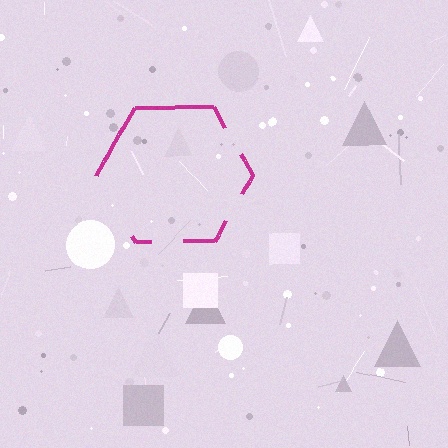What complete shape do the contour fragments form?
The contour fragments form a hexagon.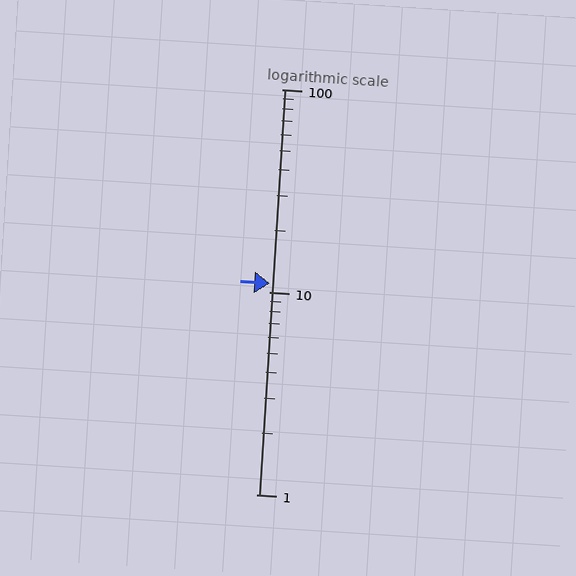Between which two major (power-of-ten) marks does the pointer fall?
The pointer is between 10 and 100.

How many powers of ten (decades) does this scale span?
The scale spans 2 decades, from 1 to 100.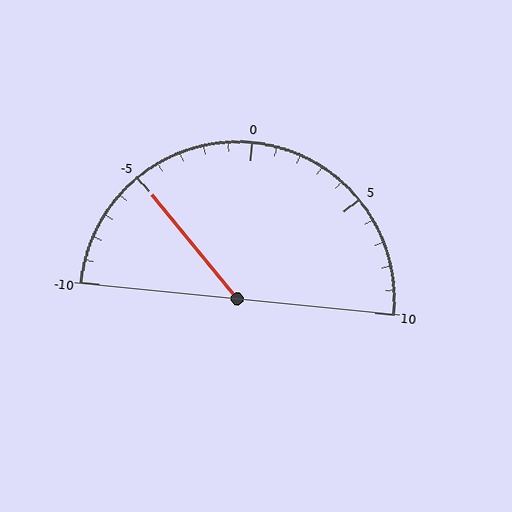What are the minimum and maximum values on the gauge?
The gauge ranges from -10 to 10.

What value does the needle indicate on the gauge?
The needle indicates approximately -5.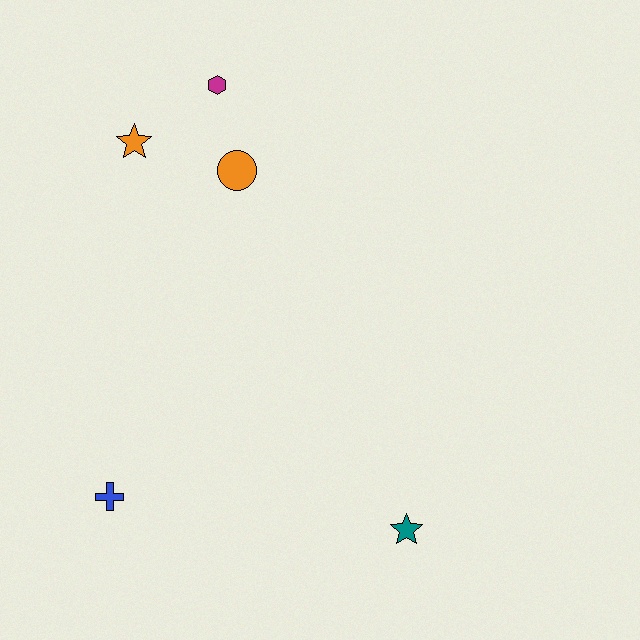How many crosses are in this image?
There is 1 cross.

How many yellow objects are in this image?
There are no yellow objects.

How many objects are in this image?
There are 5 objects.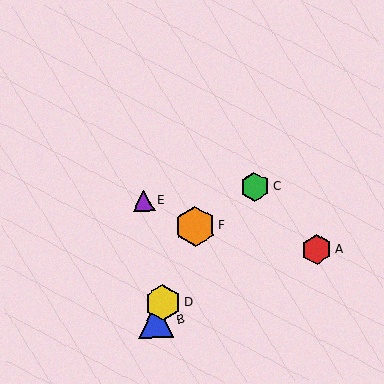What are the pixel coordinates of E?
Object E is at (144, 201).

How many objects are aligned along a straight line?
3 objects (B, D, F) are aligned along a straight line.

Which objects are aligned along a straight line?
Objects B, D, F are aligned along a straight line.